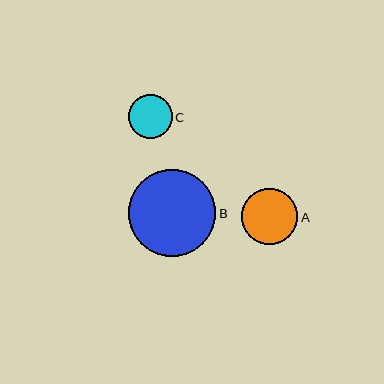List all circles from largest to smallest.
From largest to smallest: B, A, C.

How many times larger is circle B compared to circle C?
Circle B is approximately 2.0 times the size of circle C.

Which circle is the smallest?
Circle C is the smallest with a size of approximately 44 pixels.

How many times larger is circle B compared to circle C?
Circle B is approximately 2.0 times the size of circle C.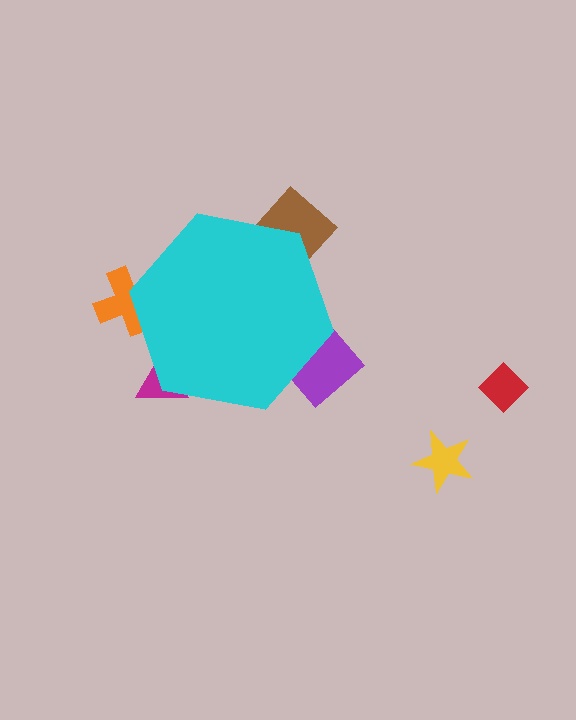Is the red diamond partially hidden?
No, the red diamond is fully visible.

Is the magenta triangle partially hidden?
Yes, the magenta triangle is partially hidden behind the cyan hexagon.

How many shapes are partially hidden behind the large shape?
4 shapes are partially hidden.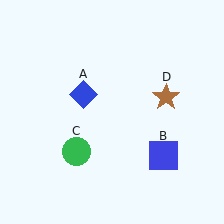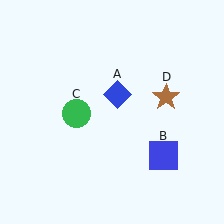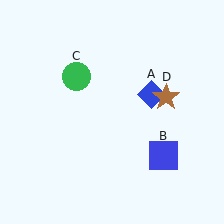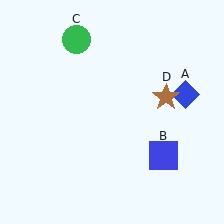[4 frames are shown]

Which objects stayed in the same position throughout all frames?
Blue square (object B) and brown star (object D) remained stationary.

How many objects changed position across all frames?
2 objects changed position: blue diamond (object A), green circle (object C).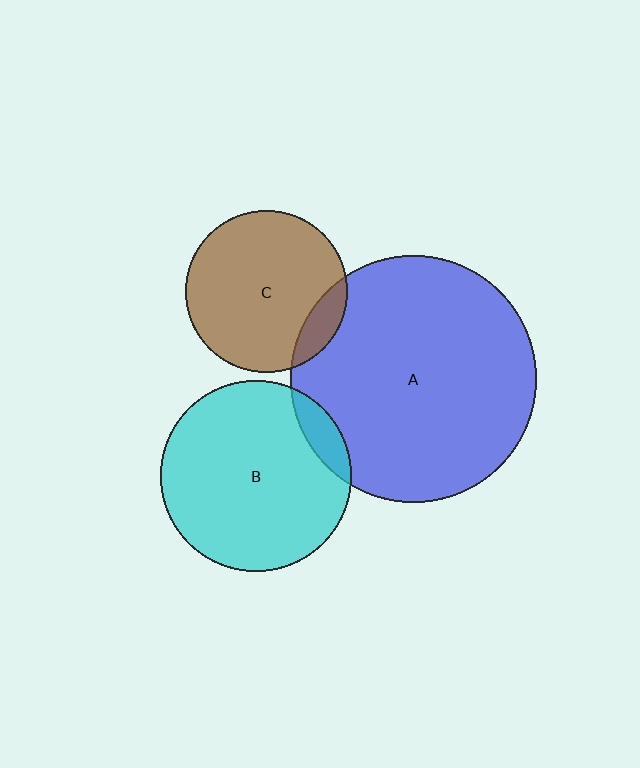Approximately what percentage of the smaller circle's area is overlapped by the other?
Approximately 10%.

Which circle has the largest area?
Circle A (blue).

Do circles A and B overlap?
Yes.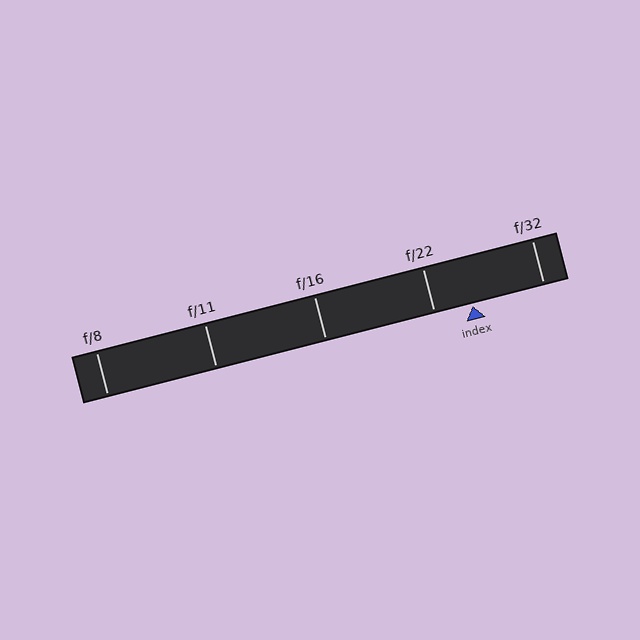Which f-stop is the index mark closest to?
The index mark is closest to f/22.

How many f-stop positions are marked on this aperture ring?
There are 5 f-stop positions marked.